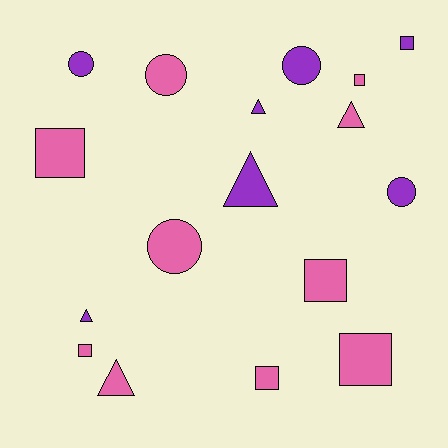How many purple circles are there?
There are 3 purple circles.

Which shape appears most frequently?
Square, with 7 objects.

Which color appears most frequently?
Pink, with 10 objects.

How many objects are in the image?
There are 17 objects.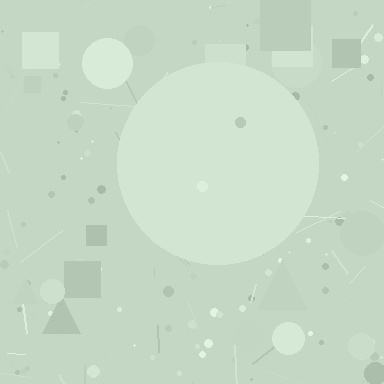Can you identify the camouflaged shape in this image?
The camouflaged shape is a circle.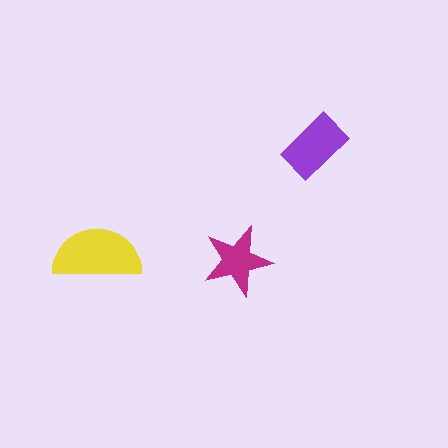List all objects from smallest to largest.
The magenta star, the purple rectangle, the yellow semicircle.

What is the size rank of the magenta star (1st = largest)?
3rd.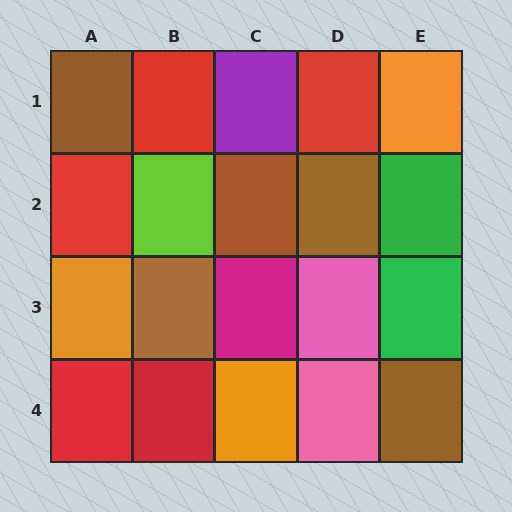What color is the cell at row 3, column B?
Brown.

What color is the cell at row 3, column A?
Orange.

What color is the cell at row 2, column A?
Red.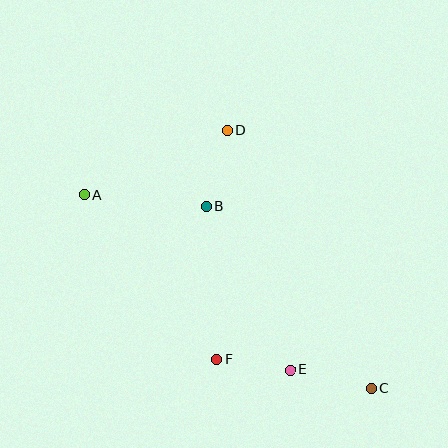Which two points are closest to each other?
Points E and F are closest to each other.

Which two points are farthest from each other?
Points A and C are farthest from each other.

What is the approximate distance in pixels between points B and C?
The distance between B and C is approximately 246 pixels.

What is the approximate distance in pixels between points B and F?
The distance between B and F is approximately 153 pixels.